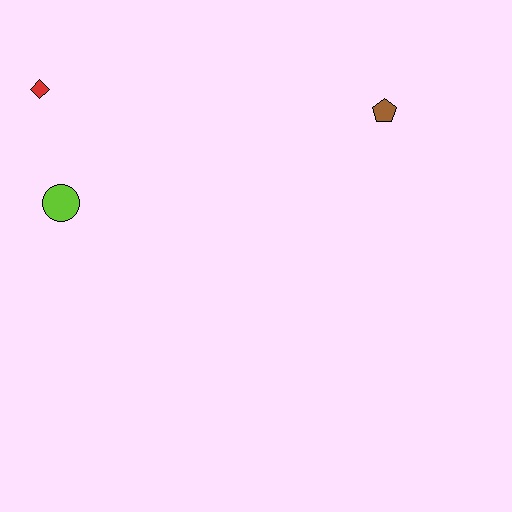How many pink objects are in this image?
There are no pink objects.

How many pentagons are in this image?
There is 1 pentagon.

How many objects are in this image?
There are 3 objects.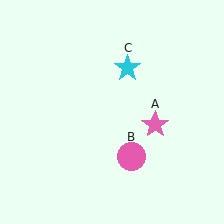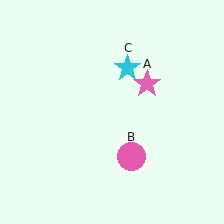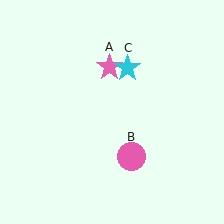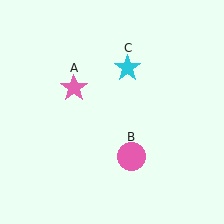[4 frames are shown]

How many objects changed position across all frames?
1 object changed position: pink star (object A).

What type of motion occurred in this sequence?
The pink star (object A) rotated counterclockwise around the center of the scene.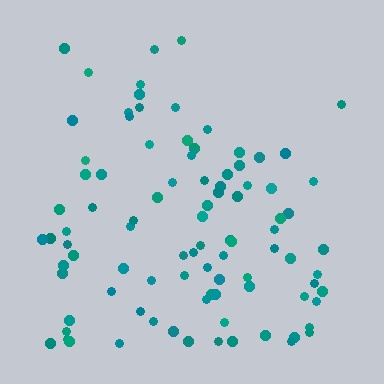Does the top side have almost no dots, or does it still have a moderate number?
Still a moderate number, just noticeably fewer than the bottom.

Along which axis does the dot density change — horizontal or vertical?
Vertical.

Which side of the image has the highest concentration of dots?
The bottom.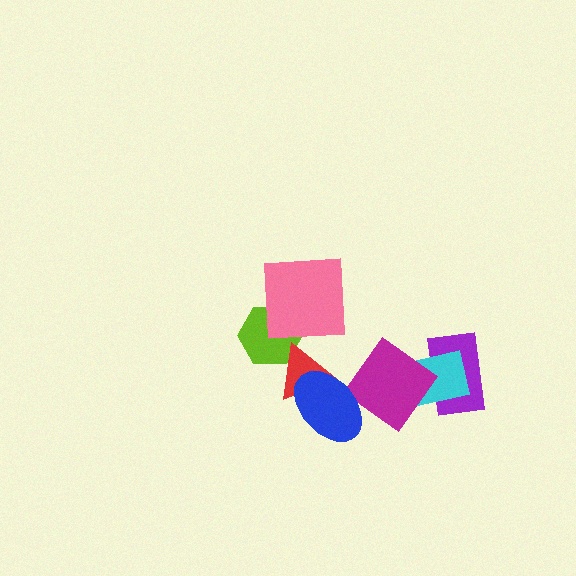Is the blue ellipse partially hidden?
No, no other shape covers it.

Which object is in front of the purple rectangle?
The cyan rectangle is in front of the purple rectangle.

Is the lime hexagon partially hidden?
Yes, it is partially covered by another shape.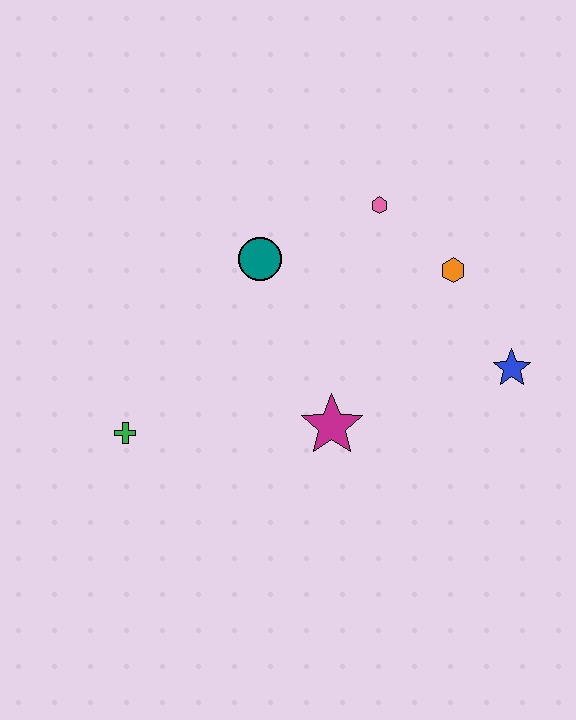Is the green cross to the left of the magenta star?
Yes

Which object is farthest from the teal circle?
The blue star is farthest from the teal circle.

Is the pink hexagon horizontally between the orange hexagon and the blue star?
No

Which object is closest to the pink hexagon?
The orange hexagon is closest to the pink hexagon.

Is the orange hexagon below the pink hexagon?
Yes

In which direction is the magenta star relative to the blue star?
The magenta star is to the left of the blue star.